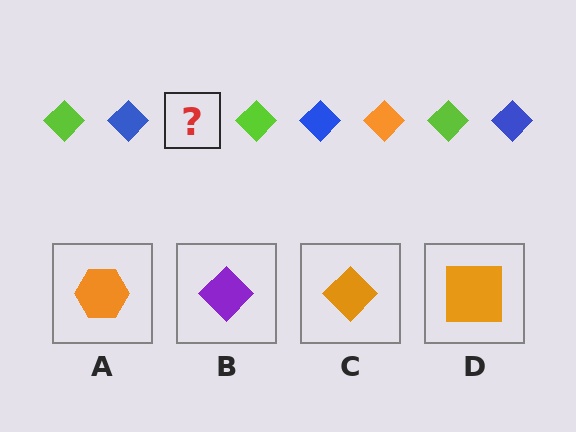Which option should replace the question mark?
Option C.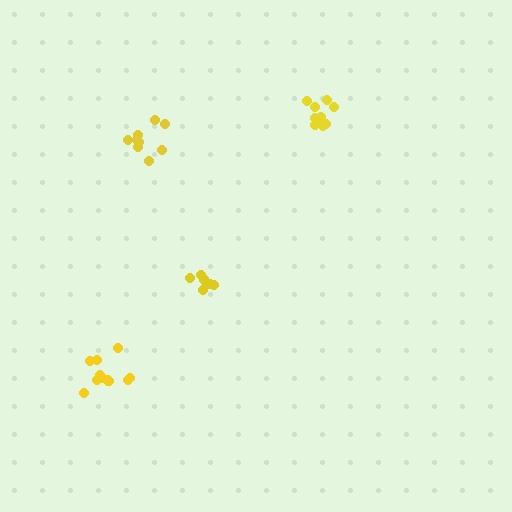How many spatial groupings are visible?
There are 4 spatial groupings.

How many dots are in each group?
Group 1: 11 dots, Group 2: 9 dots, Group 3: 7 dots, Group 4: 10 dots (37 total).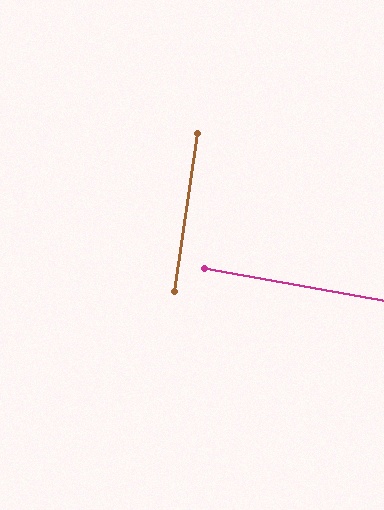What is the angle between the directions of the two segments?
Approximately 88 degrees.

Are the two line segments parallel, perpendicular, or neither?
Perpendicular — they meet at approximately 88°.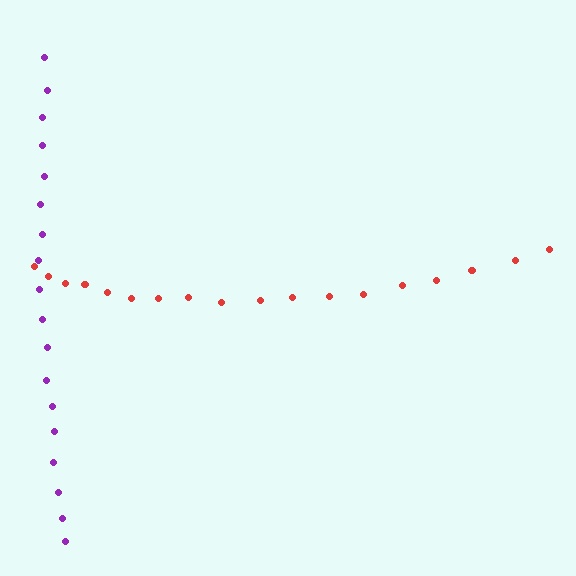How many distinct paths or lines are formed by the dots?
There are 2 distinct paths.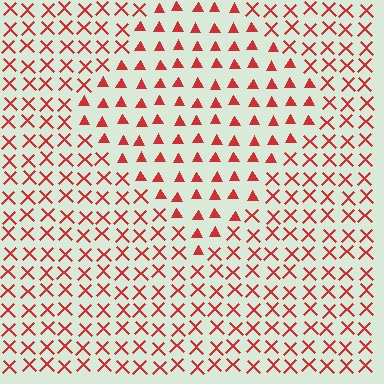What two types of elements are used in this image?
The image uses triangles inside the diamond region and X marks outside it.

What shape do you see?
I see a diamond.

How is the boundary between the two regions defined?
The boundary is defined by a change in element shape: triangles inside vs. X marks outside. All elements share the same color and spacing.